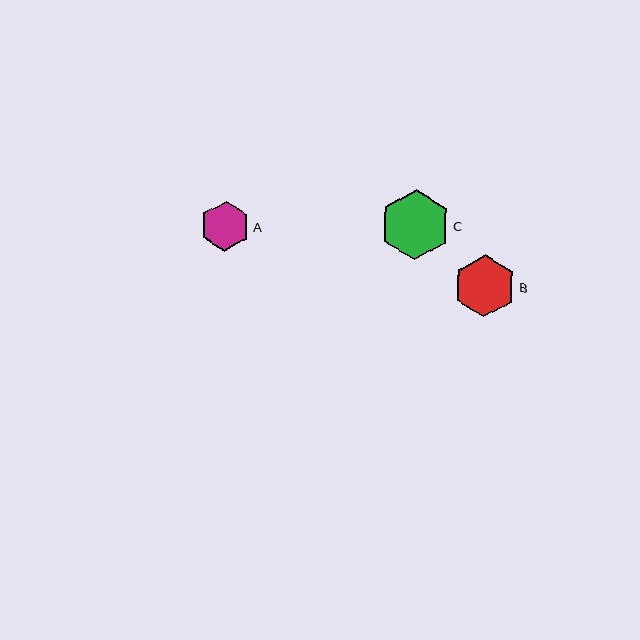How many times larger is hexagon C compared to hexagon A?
Hexagon C is approximately 1.4 times the size of hexagon A.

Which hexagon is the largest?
Hexagon C is the largest with a size of approximately 70 pixels.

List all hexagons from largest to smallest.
From largest to smallest: C, B, A.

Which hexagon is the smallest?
Hexagon A is the smallest with a size of approximately 50 pixels.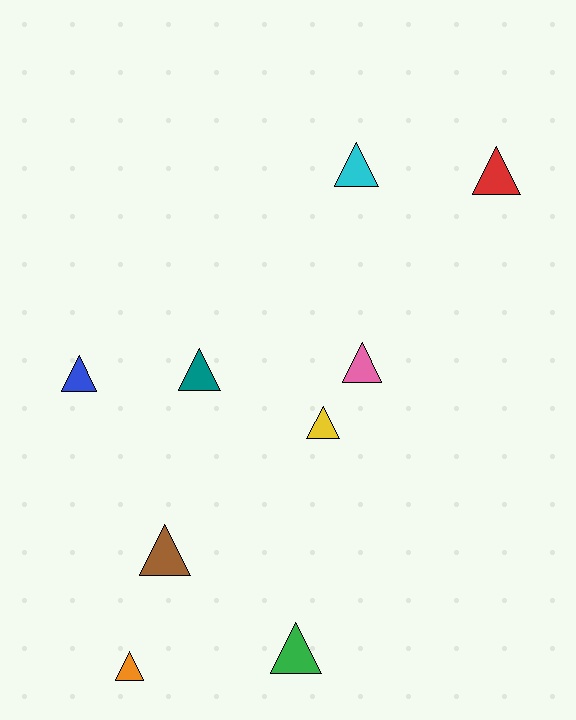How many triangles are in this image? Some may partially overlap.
There are 9 triangles.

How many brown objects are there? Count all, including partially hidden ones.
There is 1 brown object.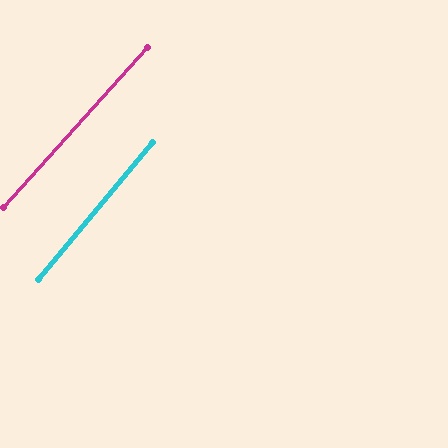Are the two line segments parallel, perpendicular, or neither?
Parallel — their directions differ by only 2.0°.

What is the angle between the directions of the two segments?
Approximately 2 degrees.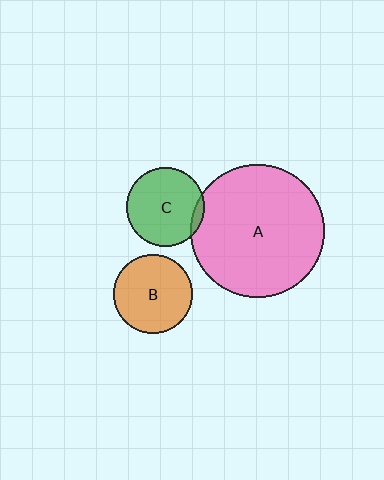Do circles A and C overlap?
Yes.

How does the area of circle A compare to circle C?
Approximately 2.9 times.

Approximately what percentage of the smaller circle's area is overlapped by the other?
Approximately 5%.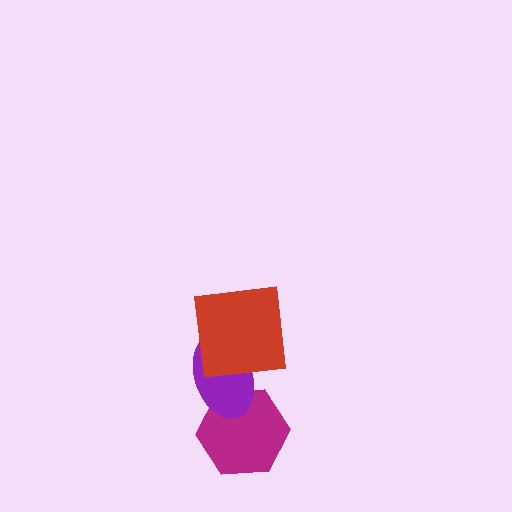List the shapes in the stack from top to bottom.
From top to bottom: the red square, the purple ellipse, the magenta hexagon.